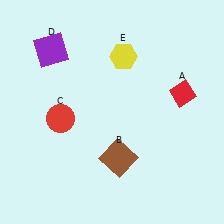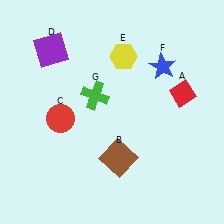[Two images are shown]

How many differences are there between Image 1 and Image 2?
There are 2 differences between the two images.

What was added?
A blue star (F), a green cross (G) were added in Image 2.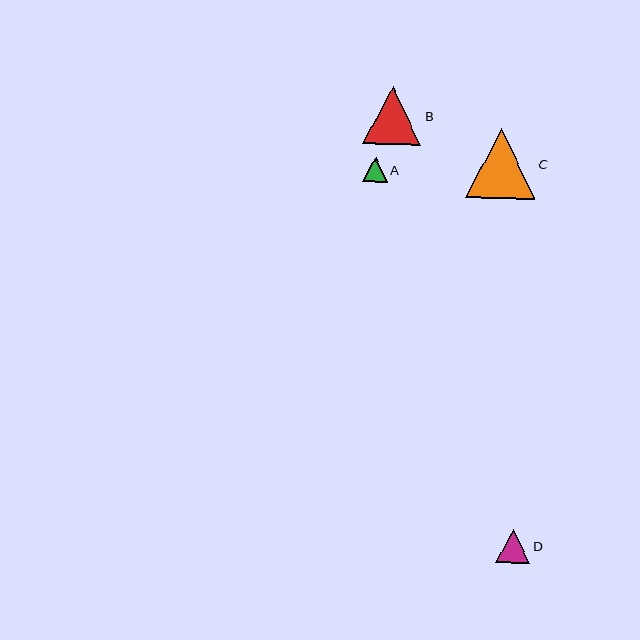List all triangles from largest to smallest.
From largest to smallest: C, B, D, A.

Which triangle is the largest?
Triangle C is the largest with a size of approximately 70 pixels.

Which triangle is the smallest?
Triangle A is the smallest with a size of approximately 25 pixels.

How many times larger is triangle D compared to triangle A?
Triangle D is approximately 1.4 times the size of triangle A.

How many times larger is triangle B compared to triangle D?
Triangle B is approximately 1.7 times the size of triangle D.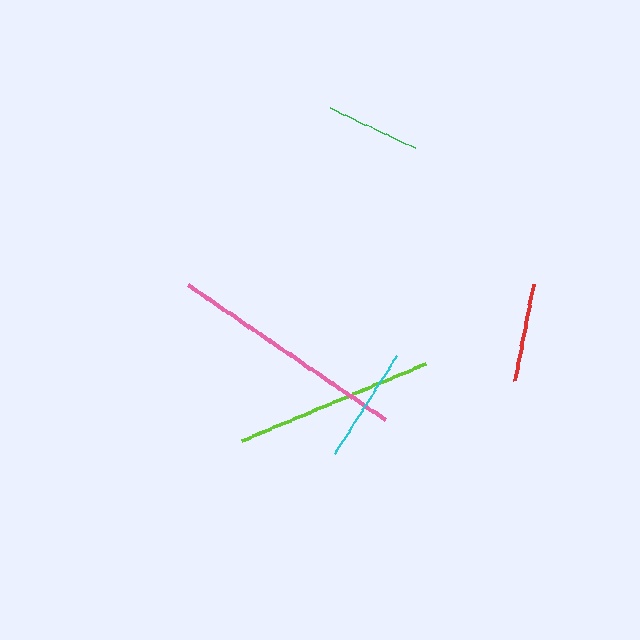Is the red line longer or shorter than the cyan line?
The cyan line is longer than the red line.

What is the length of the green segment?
The green segment is approximately 94 pixels long.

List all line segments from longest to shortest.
From longest to shortest: pink, lime, cyan, red, green.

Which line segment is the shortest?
The green line is the shortest at approximately 94 pixels.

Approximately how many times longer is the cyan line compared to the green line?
The cyan line is approximately 1.2 times the length of the green line.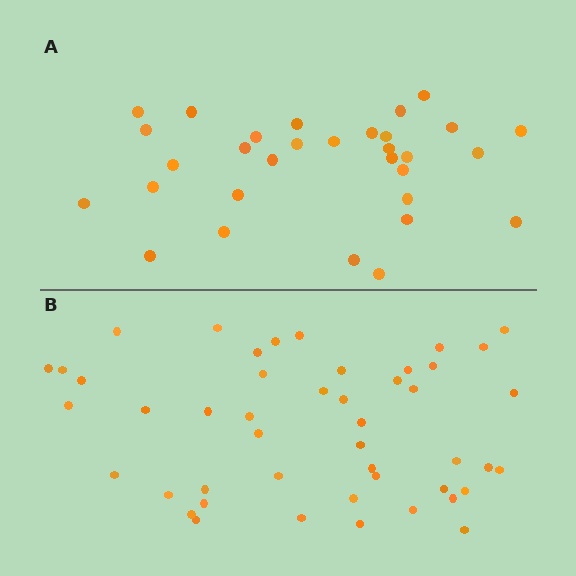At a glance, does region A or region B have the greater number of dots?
Region B (the bottom region) has more dots.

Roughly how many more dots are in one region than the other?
Region B has approximately 15 more dots than region A.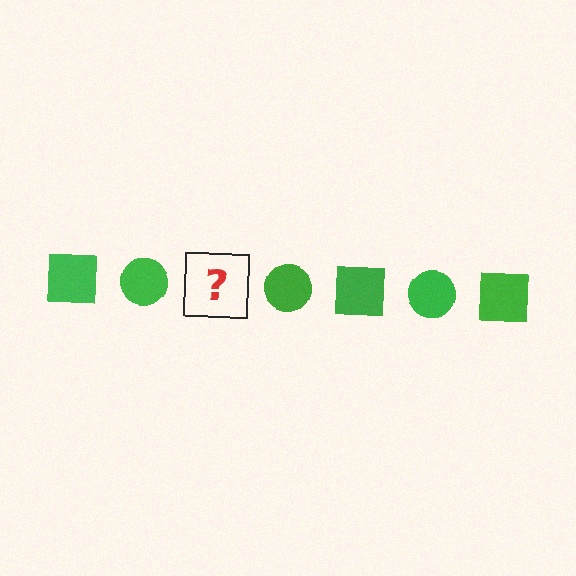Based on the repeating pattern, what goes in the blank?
The blank should be a green square.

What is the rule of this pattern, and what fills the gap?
The rule is that the pattern cycles through square, circle shapes in green. The gap should be filled with a green square.